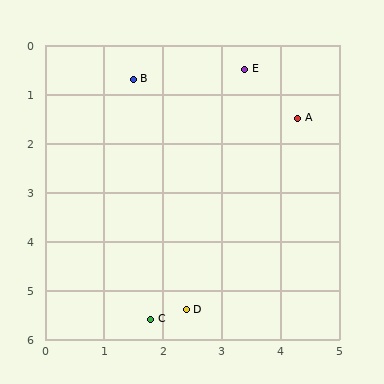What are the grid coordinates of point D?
Point D is at approximately (2.4, 5.4).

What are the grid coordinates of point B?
Point B is at approximately (1.5, 0.7).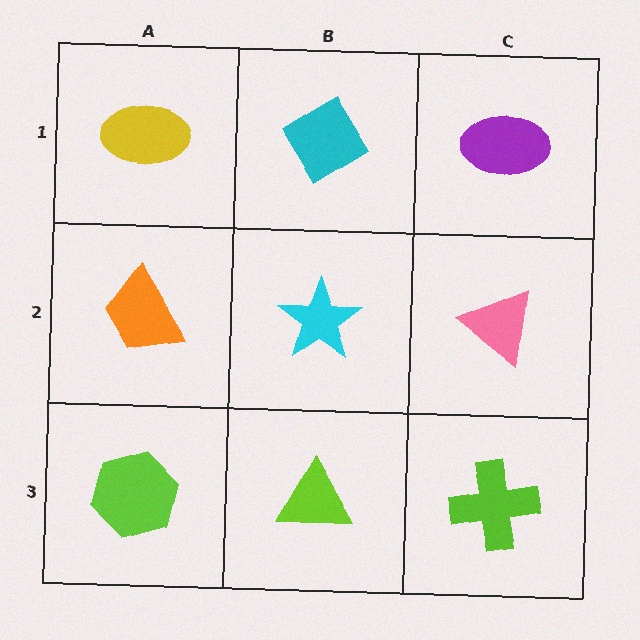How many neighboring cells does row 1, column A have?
2.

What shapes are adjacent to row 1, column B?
A cyan star (row 2, column B), a yellow ellipse (row 1, column A), a purple ellipse (row 1, column C).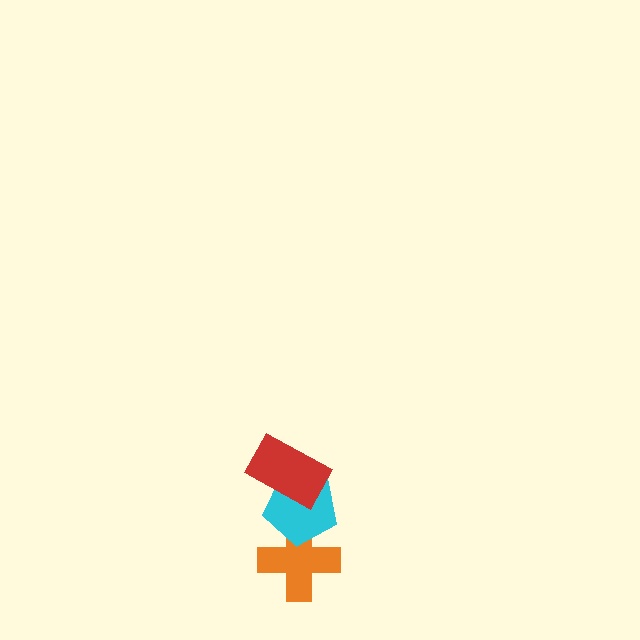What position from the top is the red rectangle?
The red rectangle is 1st from the top.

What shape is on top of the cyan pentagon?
The red rectangle is on top of the cyan pentagon.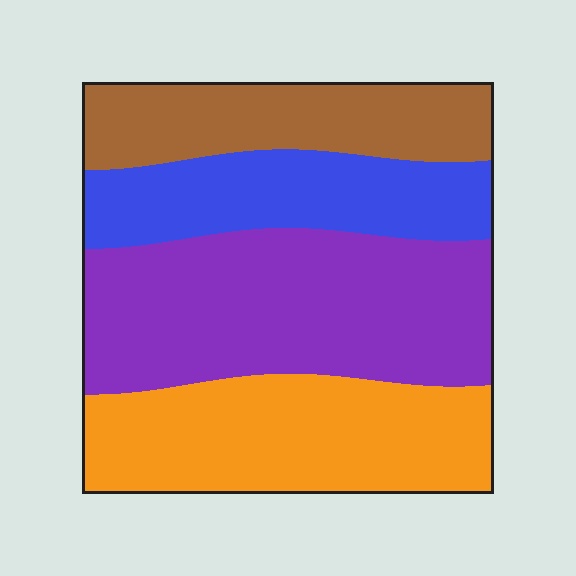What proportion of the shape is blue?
Blue takes up between a sixth and a third of the shape.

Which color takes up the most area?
Purple, at roughly 35%.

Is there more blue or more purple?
Purple.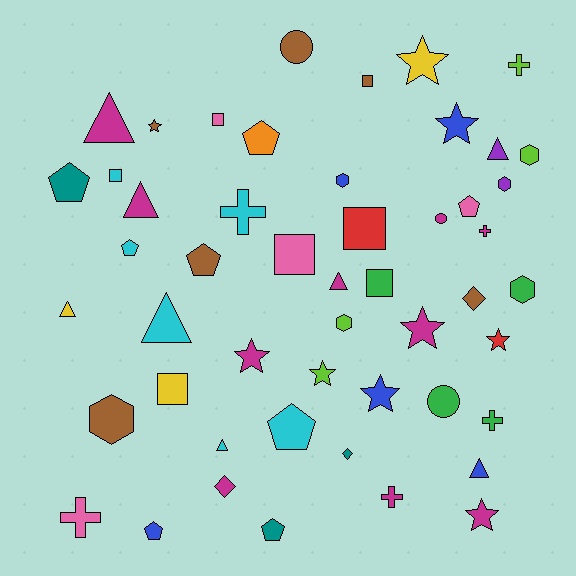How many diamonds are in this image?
There are 3 diamonds.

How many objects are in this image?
There are 50 objects.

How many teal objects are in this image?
There are 3 teal objects.